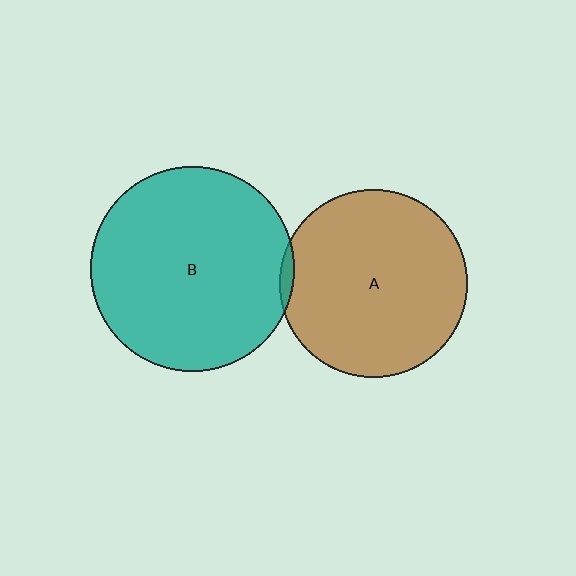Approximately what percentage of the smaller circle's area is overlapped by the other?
Approximately 5%.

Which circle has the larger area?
Circle B (teal).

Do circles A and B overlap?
Yes.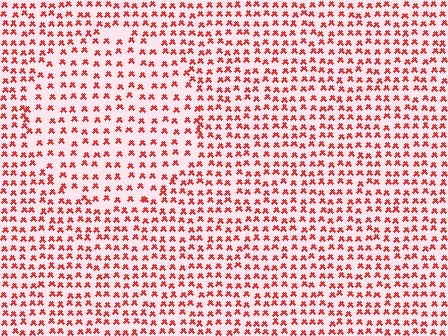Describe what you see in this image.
The image contains small red elements arranged at two different densities. A circle-shaped region is visible where the elements are less densely packed than the surrounding area.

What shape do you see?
I see a circle.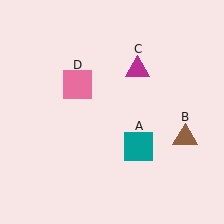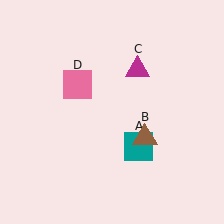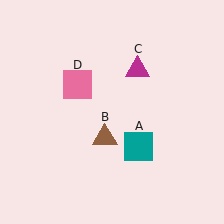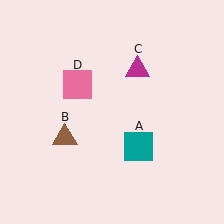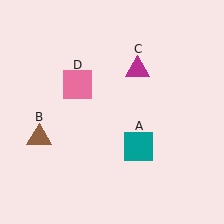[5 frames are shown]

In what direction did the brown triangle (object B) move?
The brown triangle (object B) moved left.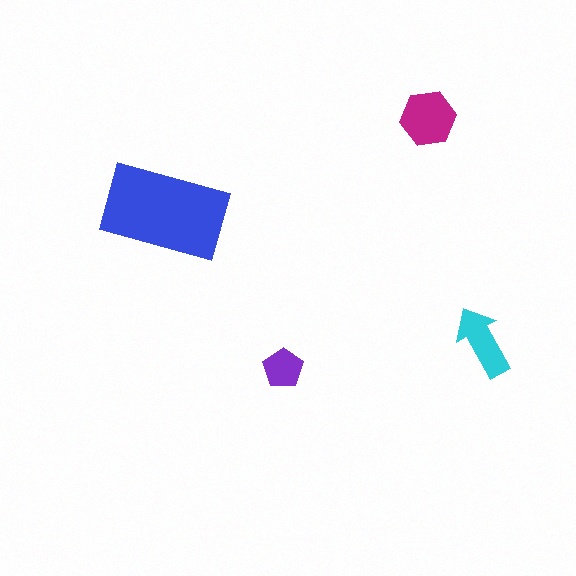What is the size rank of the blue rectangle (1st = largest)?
1st.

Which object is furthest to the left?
The blue rectangle is leftmost.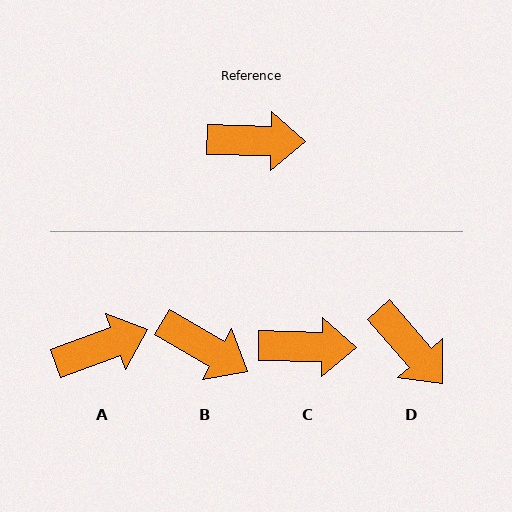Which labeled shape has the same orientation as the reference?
C.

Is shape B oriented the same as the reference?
No, it is off by about 29 degrees.